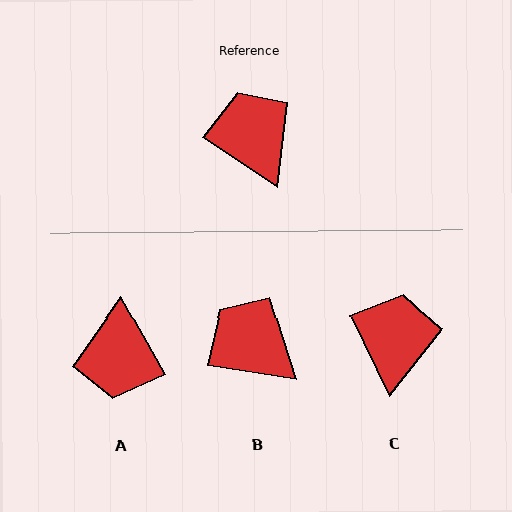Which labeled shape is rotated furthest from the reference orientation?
A, about 152 degrees away.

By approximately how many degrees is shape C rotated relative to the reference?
Approximately 31 degrees clockwise.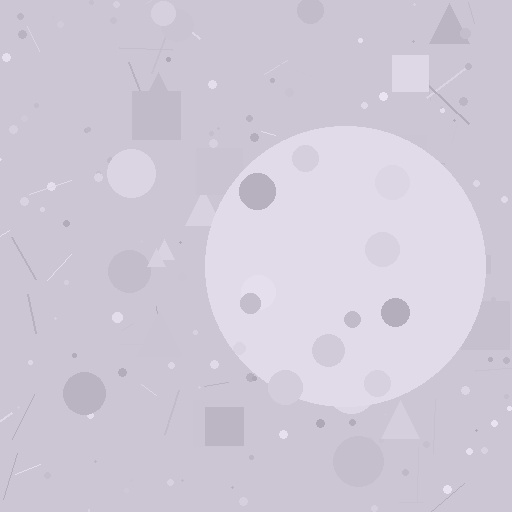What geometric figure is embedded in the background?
A circle is embedded in the background.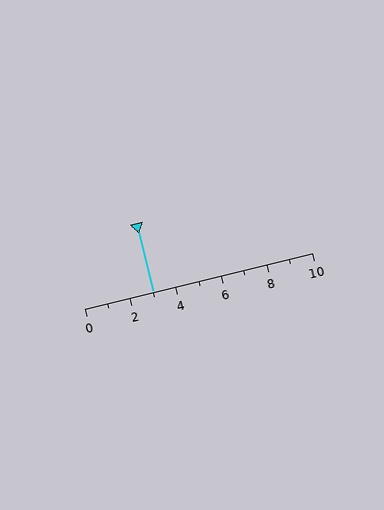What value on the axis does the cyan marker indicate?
The marker indicates approximately 3.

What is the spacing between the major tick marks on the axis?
The major ticks are spaced 2 apart.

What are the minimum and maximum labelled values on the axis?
The axis runs from 0 to 10.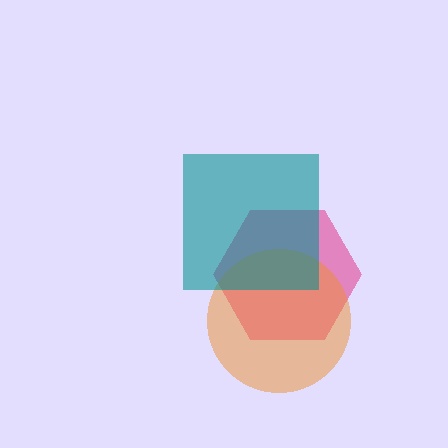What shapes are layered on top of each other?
The layered shapes are: a pink hexagon, an orange circle, a teal square.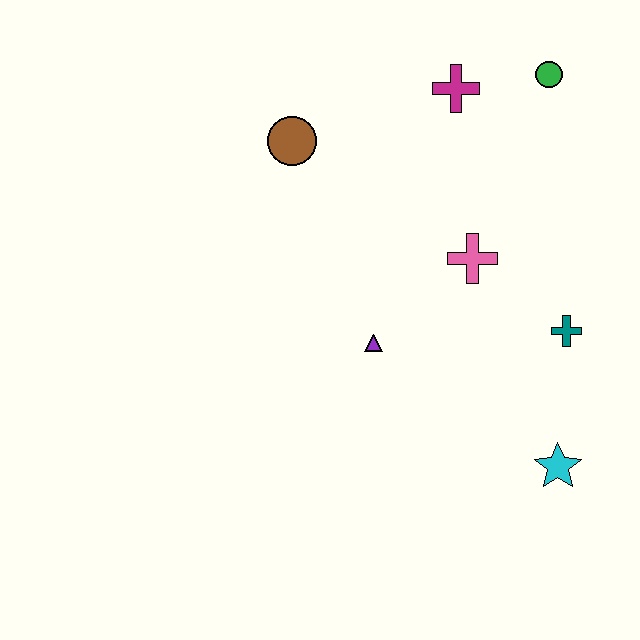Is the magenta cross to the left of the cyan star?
Yes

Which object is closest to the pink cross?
The teal cross is closest to the pink cross.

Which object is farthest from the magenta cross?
The cyan star is farthest from the magenta cross.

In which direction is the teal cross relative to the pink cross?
The teal cross is to the right of the pink cross.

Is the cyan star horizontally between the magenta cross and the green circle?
No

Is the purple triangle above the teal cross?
No